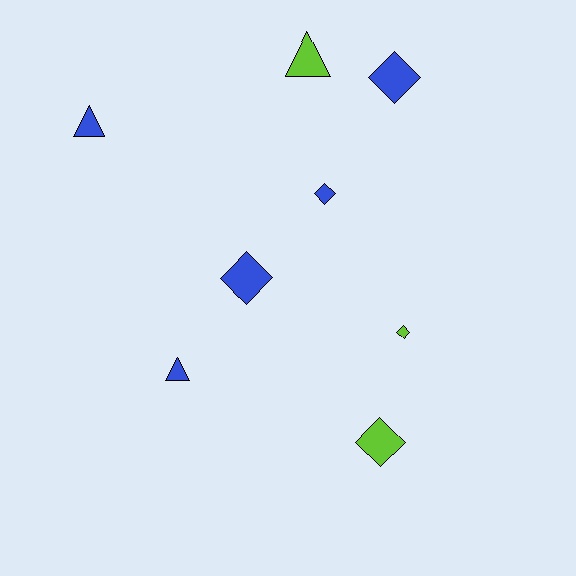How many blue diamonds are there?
There are 3 blue diamonds.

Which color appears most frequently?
Blue, with 5 objects.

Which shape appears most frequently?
Diamond, with 5 objects.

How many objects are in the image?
There are 8 objects.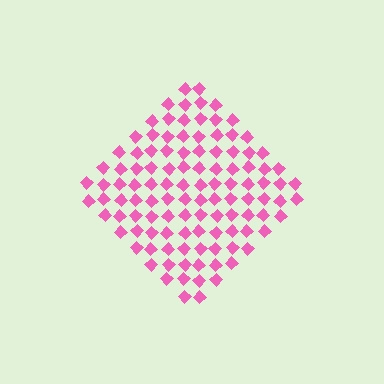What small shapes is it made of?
It is made of small diamonds.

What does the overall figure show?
The overall figure shows a diamond.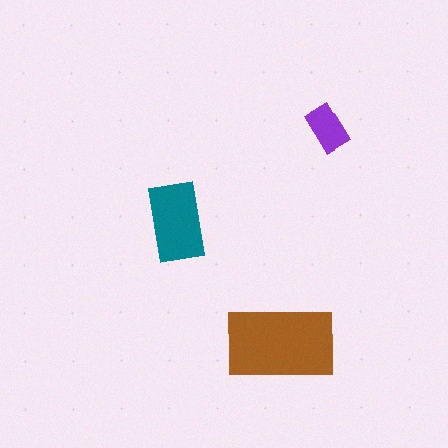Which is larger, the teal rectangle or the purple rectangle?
The teal one.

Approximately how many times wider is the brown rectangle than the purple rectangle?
About 2.5 times wider.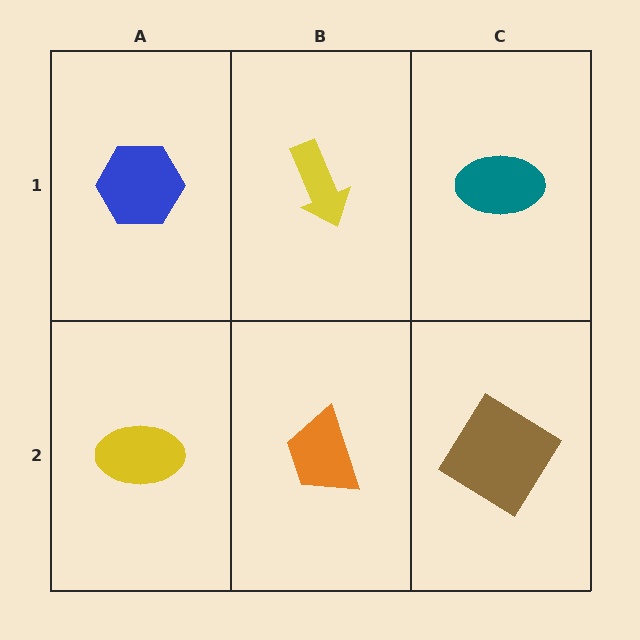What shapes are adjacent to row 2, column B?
A yellow arrow (row 1, column B), a yellow ellipse (row 2, column A), a brown diamond (row 2, column C).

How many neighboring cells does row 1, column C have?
2.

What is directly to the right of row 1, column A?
A yellow arrow.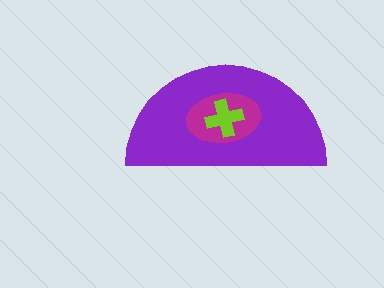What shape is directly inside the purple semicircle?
The magenta ellipse.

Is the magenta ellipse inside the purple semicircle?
Yes.